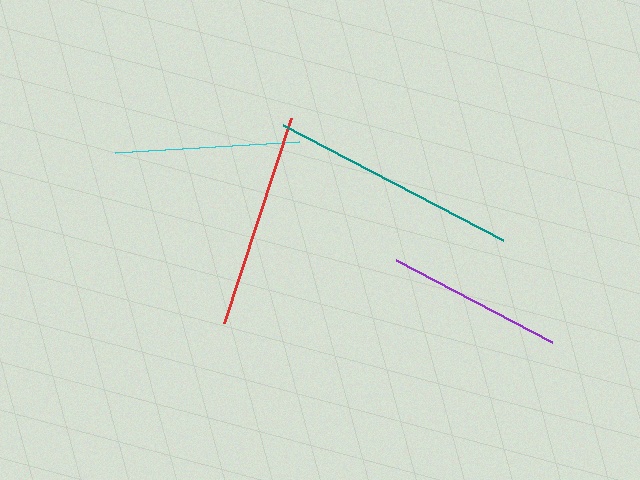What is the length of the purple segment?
The purple segment is approximately 175 pixels long.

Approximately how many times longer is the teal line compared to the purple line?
The teal line is approximately 1.4 times the length of the purple line.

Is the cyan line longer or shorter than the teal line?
The teal line is longer than the cyan line.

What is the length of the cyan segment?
The cyan segment is approximately 185 pixels long.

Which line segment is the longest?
The teal line is the longest at approximately 248 pixels.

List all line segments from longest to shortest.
From longest to shortest: teal, red, cyan, purple.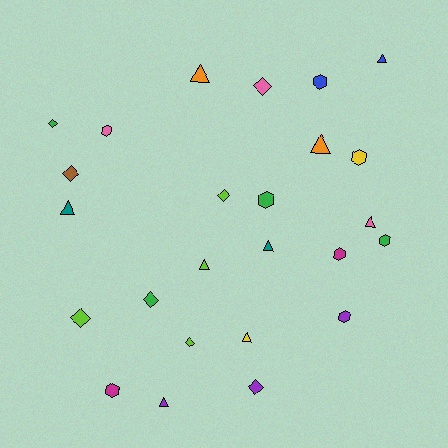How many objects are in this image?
There are 25 objects.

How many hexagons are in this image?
There are 8 hexagons.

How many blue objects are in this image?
There are 2 blue objects.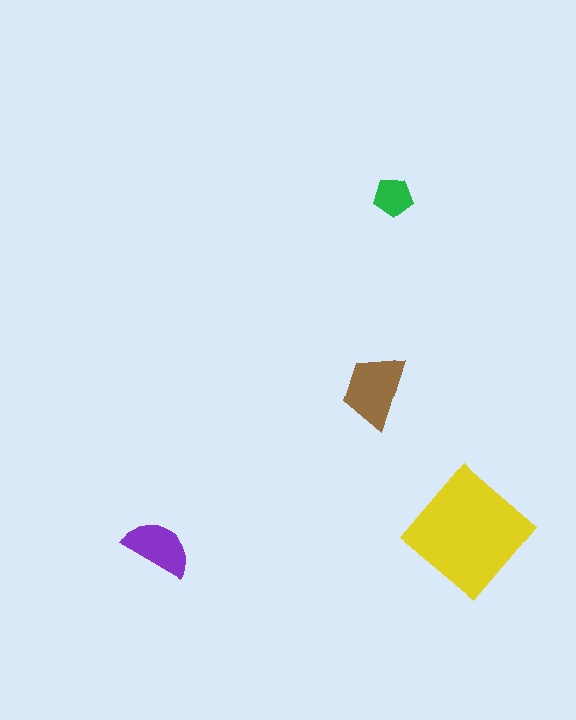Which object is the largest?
The yellow diamond.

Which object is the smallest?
The green pentagon.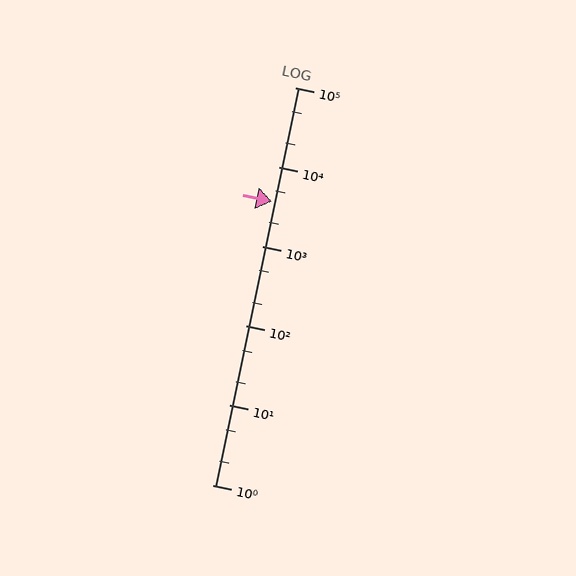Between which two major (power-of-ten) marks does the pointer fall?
The pointer is between 1000 and 10000.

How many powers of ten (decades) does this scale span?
The scale spans 5 decades, from 1 to 100000.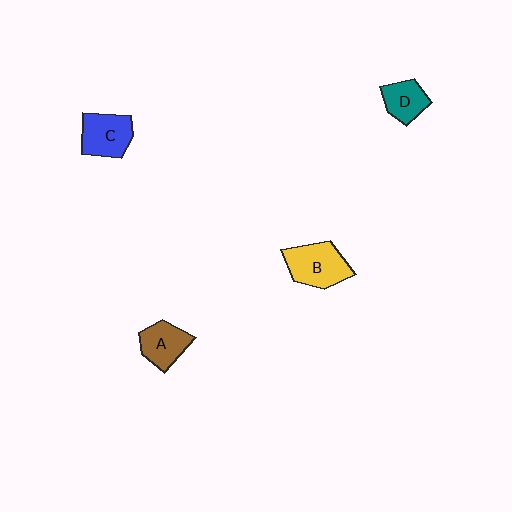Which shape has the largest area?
Shape B (yellow).